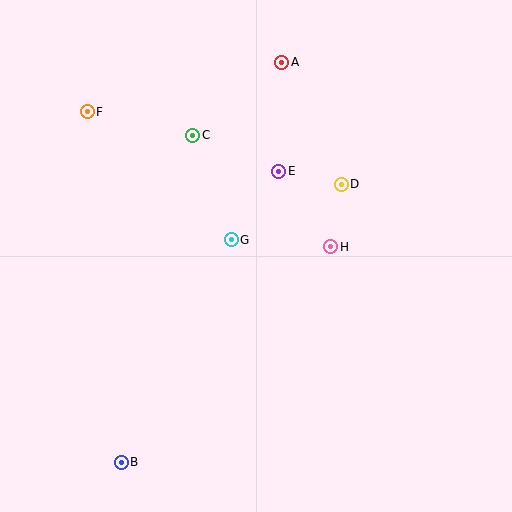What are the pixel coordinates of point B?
Point B is at (121, 462).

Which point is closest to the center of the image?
Point G at (231, 240) is closest to the center.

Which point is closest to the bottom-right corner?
Point H is closest to the bottom-right corner.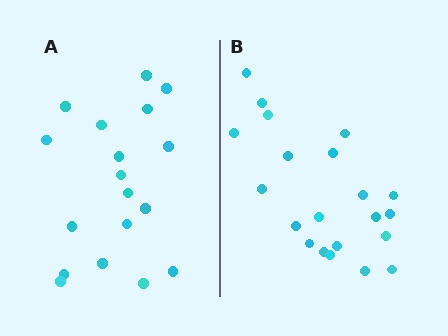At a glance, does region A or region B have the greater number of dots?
Region B (the right region) has more dots.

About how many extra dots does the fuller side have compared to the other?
Region B has just a few more — roughly 2 or 3 more dots than region A.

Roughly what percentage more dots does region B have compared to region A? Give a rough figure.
About 15% more.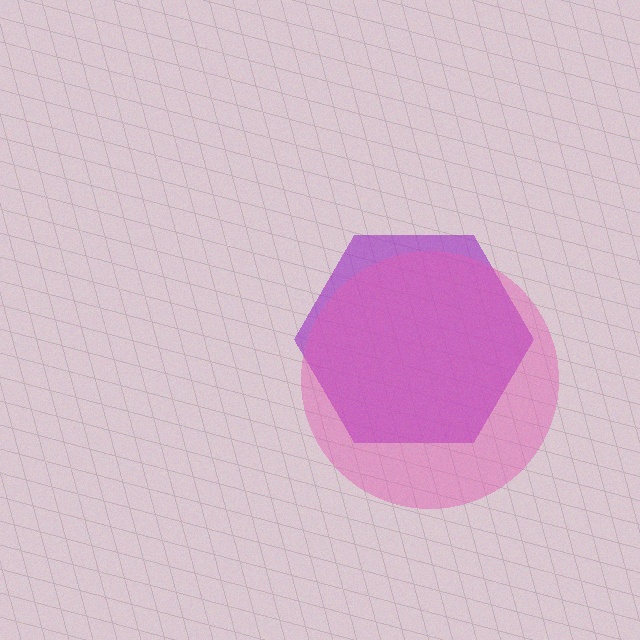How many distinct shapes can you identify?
There are 2 distinct shapes: a purple hexagon, a pink circle.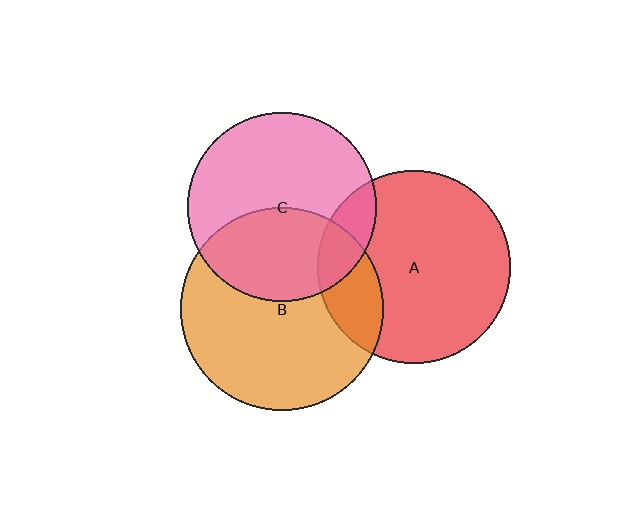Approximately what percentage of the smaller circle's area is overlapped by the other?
Approximately 20%.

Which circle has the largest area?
Circle B (orange).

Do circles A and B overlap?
Yes.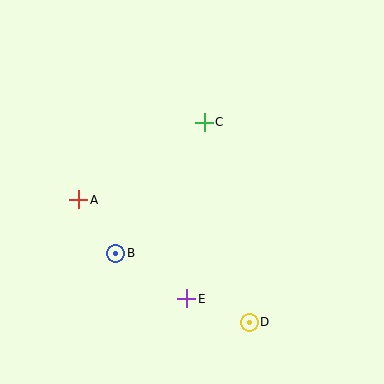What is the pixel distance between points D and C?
The distance between D and C is 205 pixels.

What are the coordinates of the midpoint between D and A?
The midpoint between D and A is at (164, 261).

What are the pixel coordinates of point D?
Point D is at (249, 322).